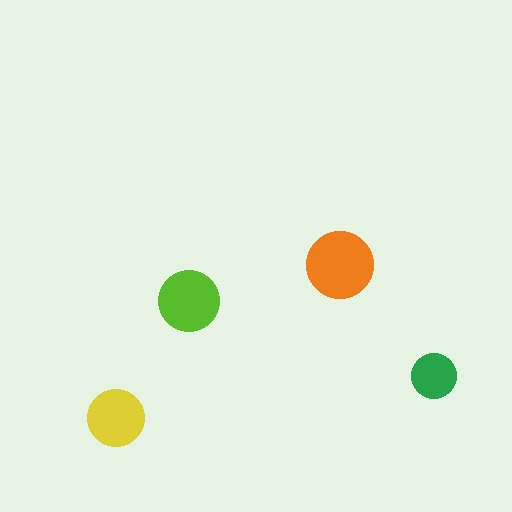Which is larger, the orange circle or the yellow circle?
The orange one.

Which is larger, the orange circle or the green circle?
The orange one.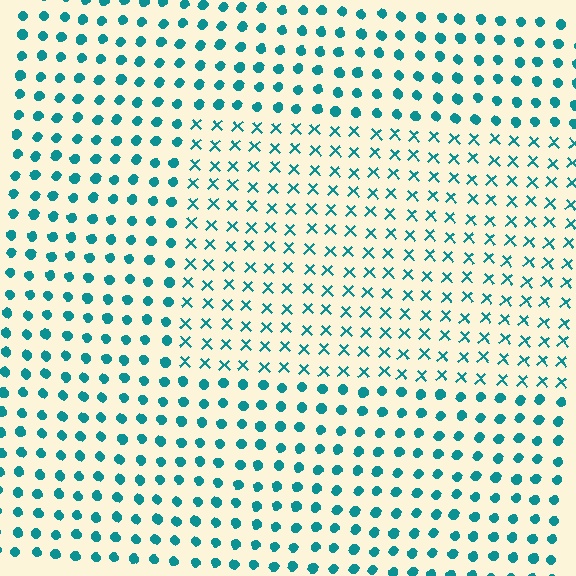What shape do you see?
I see a rectangle.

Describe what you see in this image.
The image is filled with small teal elements arranged in a uniform grid. A rectangle-shaped region contains X marks, while the surrounding area contains circles. The boundary is defined purely by the change in element shape.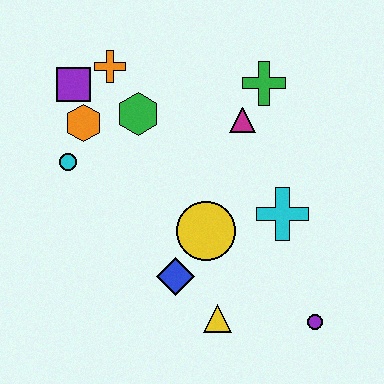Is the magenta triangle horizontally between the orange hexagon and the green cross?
Yes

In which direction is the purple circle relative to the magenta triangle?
The purple circle is below the magenta triangle.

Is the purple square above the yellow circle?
Yes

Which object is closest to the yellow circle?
The blue diamond is closest to the yellow circle.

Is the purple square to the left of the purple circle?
Yes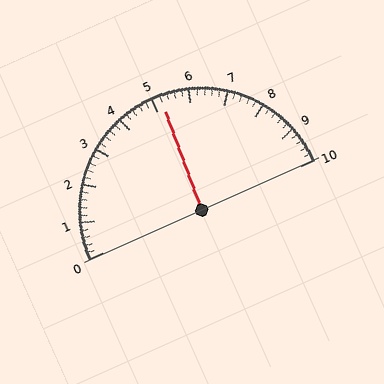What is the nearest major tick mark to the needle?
The nearest major tick mark is 5.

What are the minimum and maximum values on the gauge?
The gauge ranges from 0 to 10.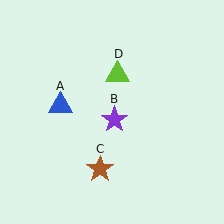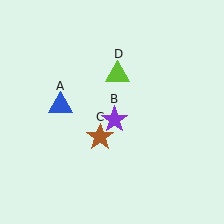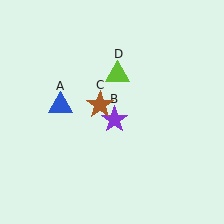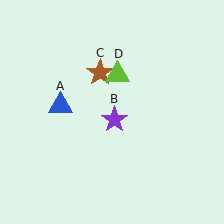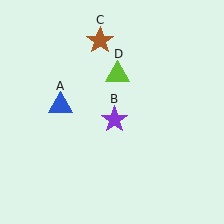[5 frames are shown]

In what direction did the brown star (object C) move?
The brown star (object C) moved up.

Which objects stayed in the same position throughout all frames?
Blue triangle (object A) and purple star (object B) and lime triangle (object D) remained stationary.